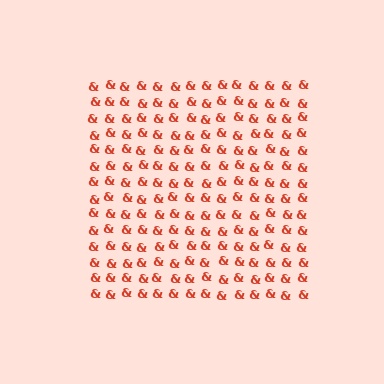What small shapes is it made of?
It is made of small ampersands.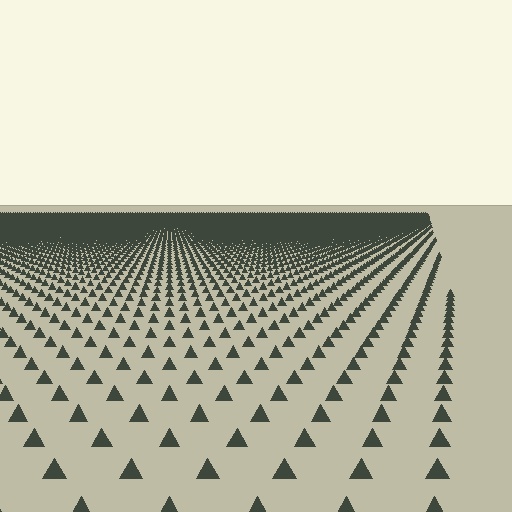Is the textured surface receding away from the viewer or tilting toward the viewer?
The surface is receding away from the viewer. Texture elements get smaller and denser toward the top.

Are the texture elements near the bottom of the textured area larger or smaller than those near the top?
Larger. Near the bottom, elements are closer to the viewer and appear at a bigger on-screen size.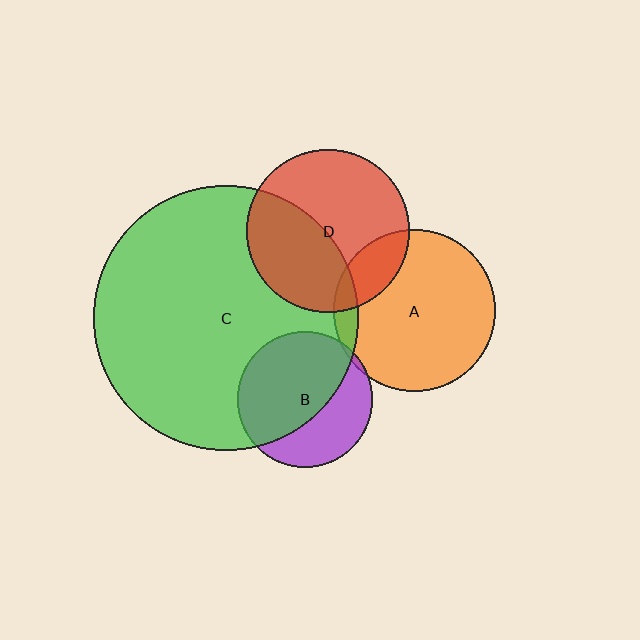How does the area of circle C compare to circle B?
Approximately 3.8 times.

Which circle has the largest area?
Circle C (green).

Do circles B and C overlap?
Yes.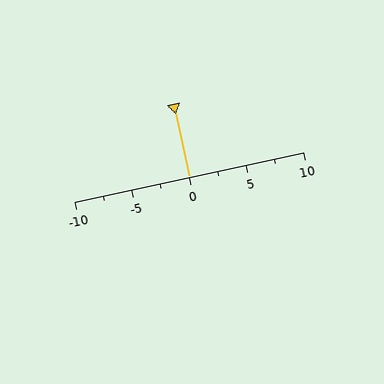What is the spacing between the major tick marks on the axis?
The major ticks are spaced 5 apart.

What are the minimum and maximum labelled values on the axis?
The axis runs from -10 to 10.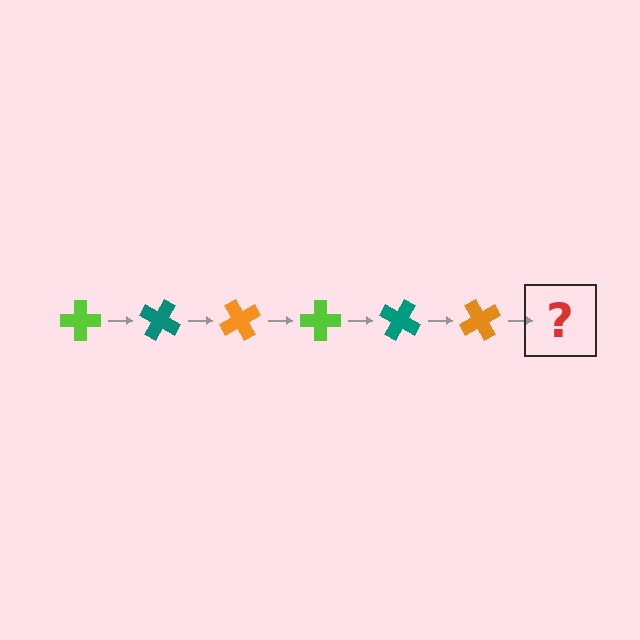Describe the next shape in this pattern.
It should be a lime cross, rotated 180 degrees from the start.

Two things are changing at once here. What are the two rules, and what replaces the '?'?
The two rules are that it rotates 30 degrees each step and the color cycles through lime, teal, and orange. The '?' should be a lime cross, rotated 180 degrees from the start.